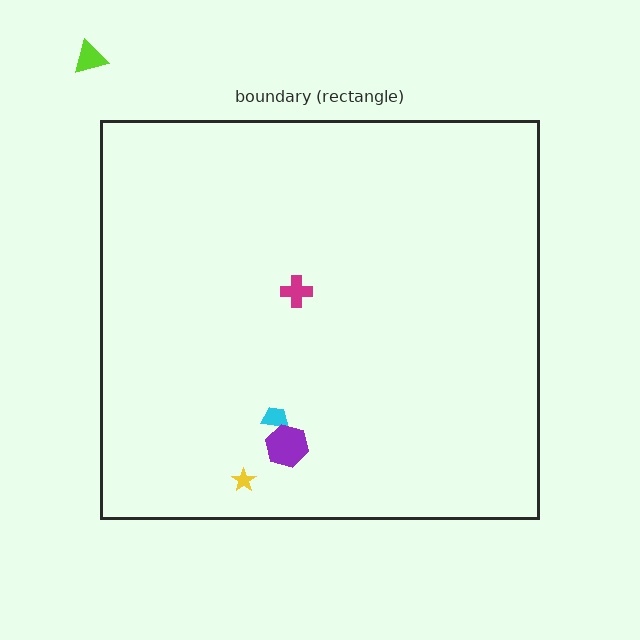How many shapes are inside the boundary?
4 inside, 1 outside.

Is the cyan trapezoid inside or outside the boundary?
Inside.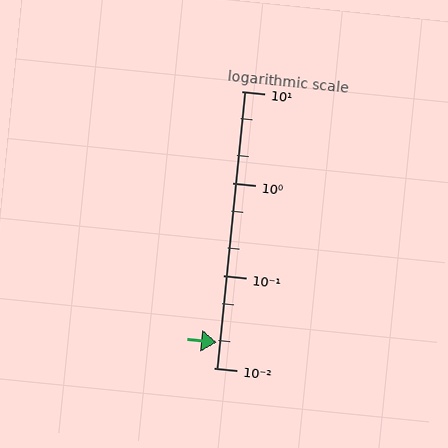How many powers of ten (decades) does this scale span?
The scale spans 3 decades, from 0.01 to 10.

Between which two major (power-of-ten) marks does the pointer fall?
The pointer is between 0.01 and 0.1.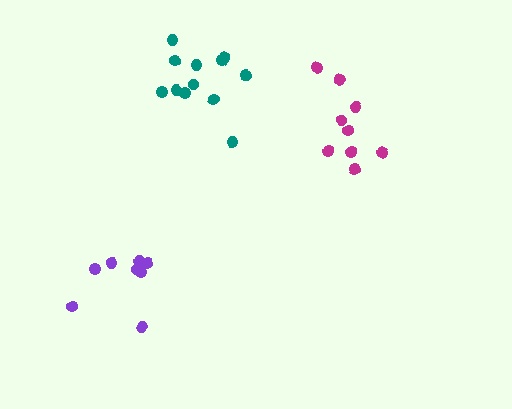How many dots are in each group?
Group 1: 10 dots, Group 2: 12 dots, Group 3: 9 dots (31 total).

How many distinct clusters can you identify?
There are 3 distinct clusters.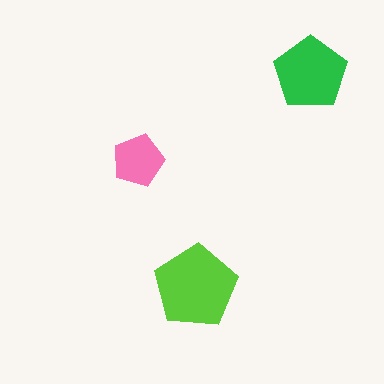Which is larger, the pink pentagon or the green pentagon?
The green one.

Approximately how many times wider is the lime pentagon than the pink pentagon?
About 1.5 times wider.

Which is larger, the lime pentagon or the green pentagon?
The lime one.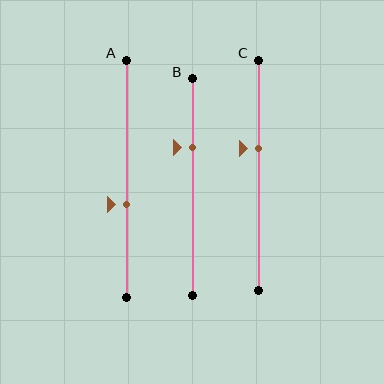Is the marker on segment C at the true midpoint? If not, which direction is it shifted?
No, the marker on segment C is shifted upward by about 12% of the segment length.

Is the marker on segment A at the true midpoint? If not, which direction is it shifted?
No, the marker on segment A is shifted downward by about 11% of the segment length.